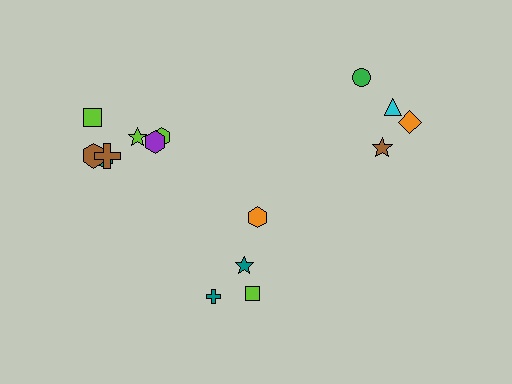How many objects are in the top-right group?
There are 4 objects.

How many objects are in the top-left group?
There are 7 objects.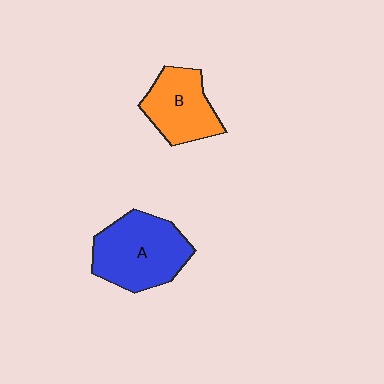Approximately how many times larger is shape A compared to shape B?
Approximately 1.4 times.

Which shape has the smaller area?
Shape B (orange).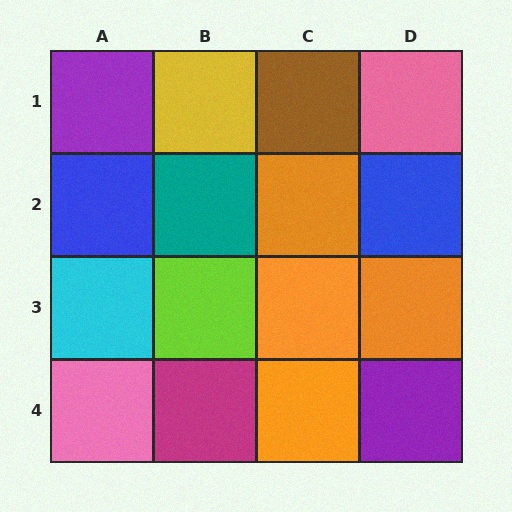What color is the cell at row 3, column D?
Orange.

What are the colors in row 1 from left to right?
Purple, yellow, brown, pink.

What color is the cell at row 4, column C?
Orange.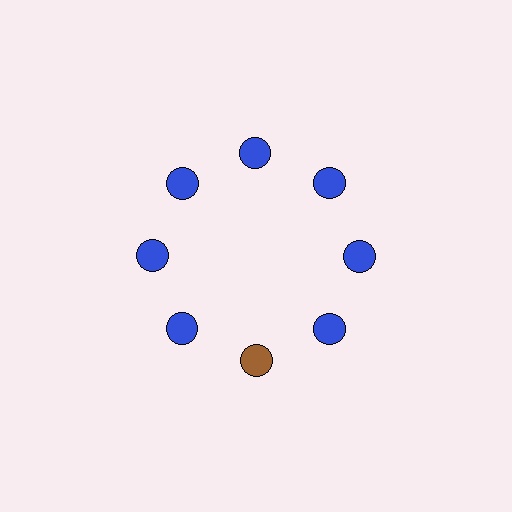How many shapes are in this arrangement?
There are 8 shapes arranged in a ring pattern.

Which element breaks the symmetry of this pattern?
The brown circle at roughly the 6 o'clock position breaks the symmetry. All other shapes are blue circles.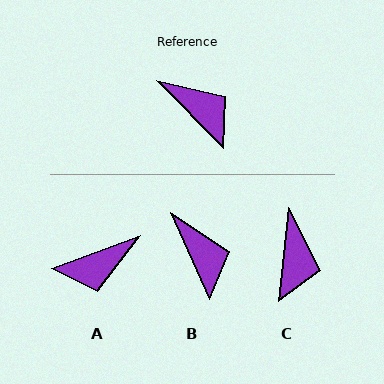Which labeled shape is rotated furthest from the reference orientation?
A, about 114 degrees away.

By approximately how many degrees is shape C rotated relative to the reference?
Approximately 50 degrees clockwise.